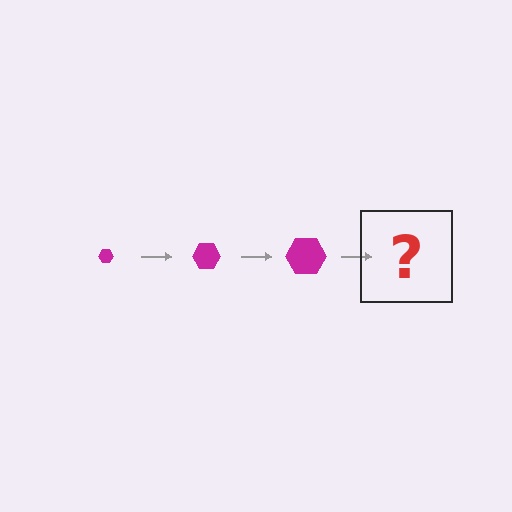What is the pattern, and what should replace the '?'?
The pattern is that the hexagon gets progressively larger each step. The '?' should be a magenta hexagon, larger than the previous one.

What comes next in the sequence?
The next element should be a magenta hexagon, larger than the previous one.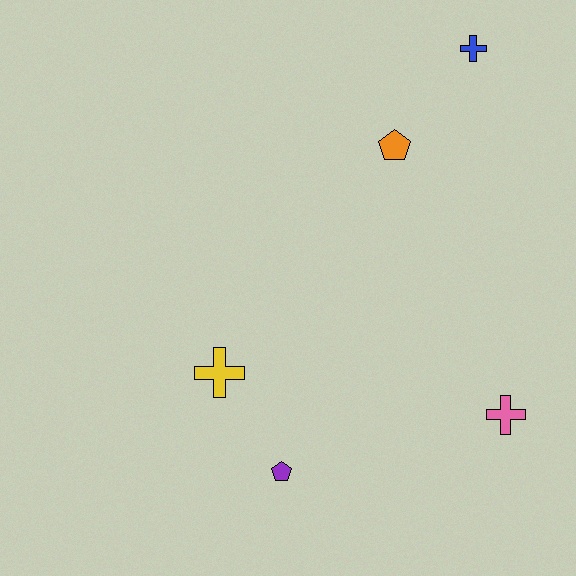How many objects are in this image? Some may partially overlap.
There are 5 objects.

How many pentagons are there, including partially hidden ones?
There are 2 pentagons.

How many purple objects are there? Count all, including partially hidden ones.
There is 1 purple object.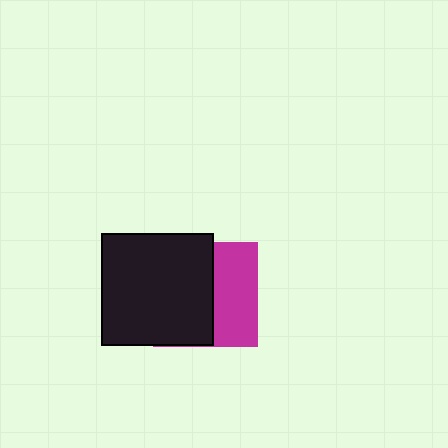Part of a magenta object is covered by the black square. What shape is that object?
It is a square.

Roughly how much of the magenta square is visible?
A small part of it is visible (roughly 43%).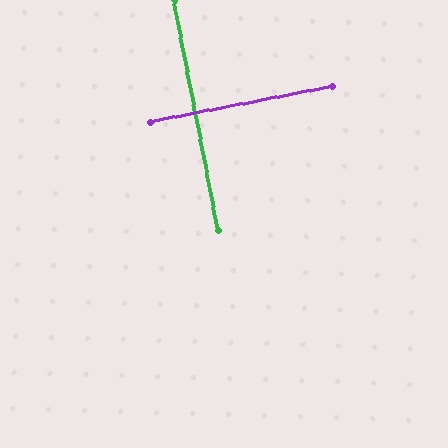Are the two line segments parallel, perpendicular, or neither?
Perpendicular — they meet at approximately 90°.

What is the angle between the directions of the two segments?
Approximately 90 degrees.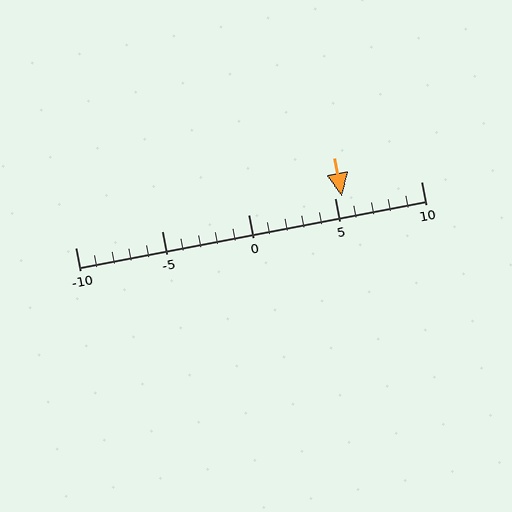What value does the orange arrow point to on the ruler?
The orange arrow points to approximately 5.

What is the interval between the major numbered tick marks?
The major tick marks are spaced 5 units apart.